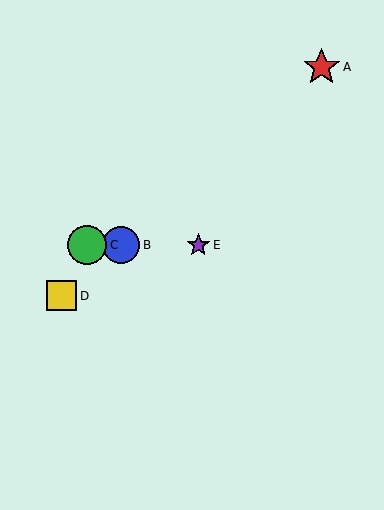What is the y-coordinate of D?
Object D is at y≈296.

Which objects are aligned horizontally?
Objects B, C, E are aligned horizontally.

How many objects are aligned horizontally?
3 objects (B, C, E) are aligned horizontally.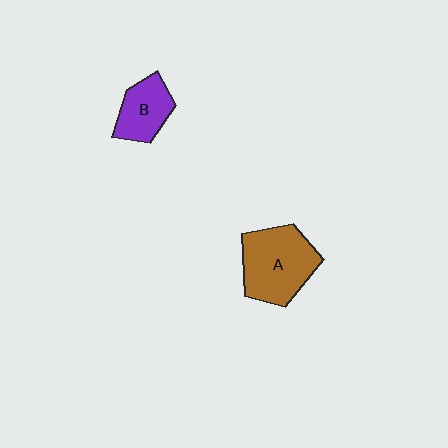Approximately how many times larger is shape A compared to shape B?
Approximately 1.7 times.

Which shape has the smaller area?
Shape B (purple).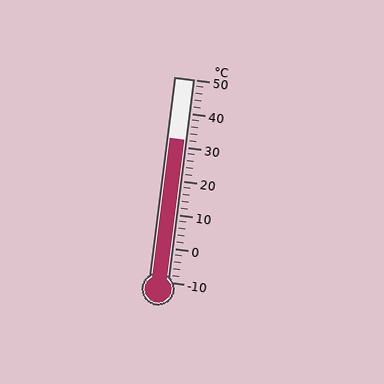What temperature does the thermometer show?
The thermometer shows approximately 32°C.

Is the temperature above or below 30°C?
The temperature is above 30°C.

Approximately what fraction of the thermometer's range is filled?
The thermometer is filled to approximately 70% of its range.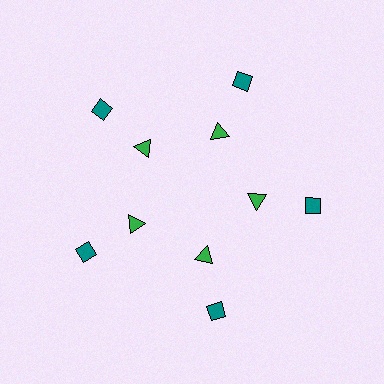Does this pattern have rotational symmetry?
Yes, this pattern has 5-fold rotational symmetry. It looks the same after rotating 72 degrees around the center.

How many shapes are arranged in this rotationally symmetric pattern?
There are 10 shapes, arranged in 5 groups of 2.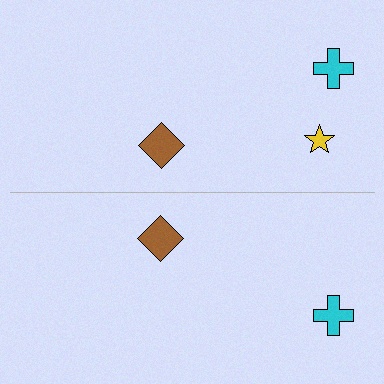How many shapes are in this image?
There are 5 shapes in this image.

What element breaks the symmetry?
A yellow star is missing from the bottom side.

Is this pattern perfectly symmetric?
No, the pattern is not perfectly symmetric. A yellow star is missing from the bottom side.